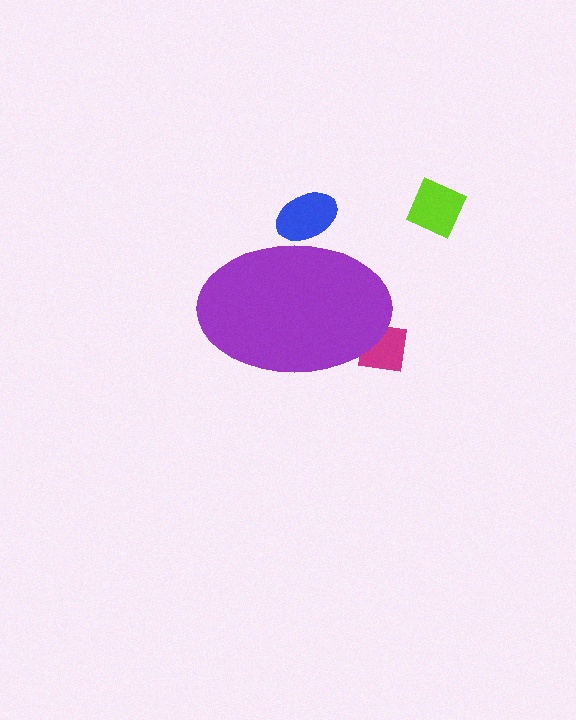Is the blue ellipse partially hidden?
Yes, the blue ellipse is partially hidden behind the purple ellipse.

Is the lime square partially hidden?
No, the lime square is fully visible.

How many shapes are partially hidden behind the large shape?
2 shapes are partially hidden.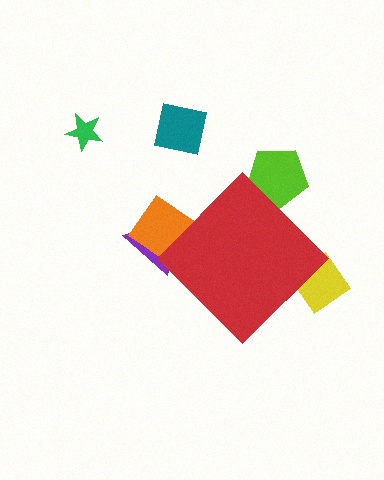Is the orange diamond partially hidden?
Yes, the orange diamond is partially hidden behind the red diamond.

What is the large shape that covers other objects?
A red diamond.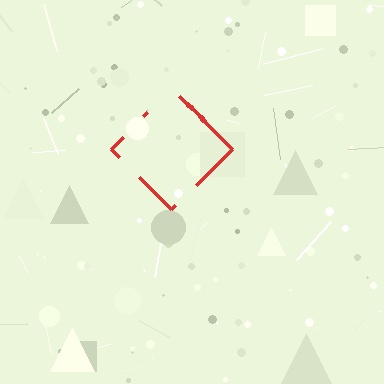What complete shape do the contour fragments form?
The contour fragments form a diamond.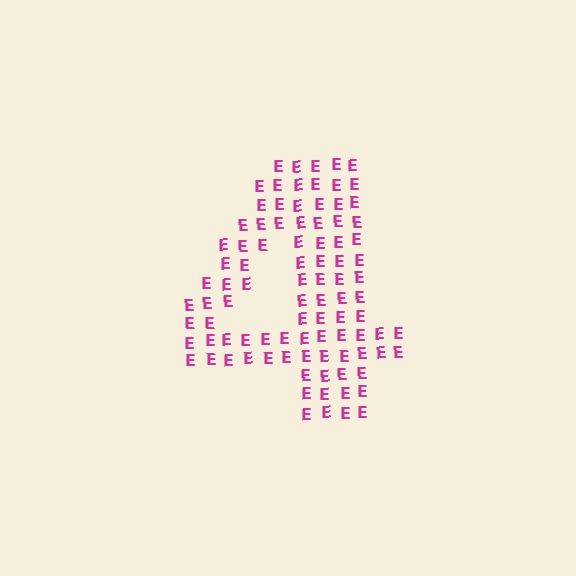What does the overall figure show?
The overall figure shows the digit 4.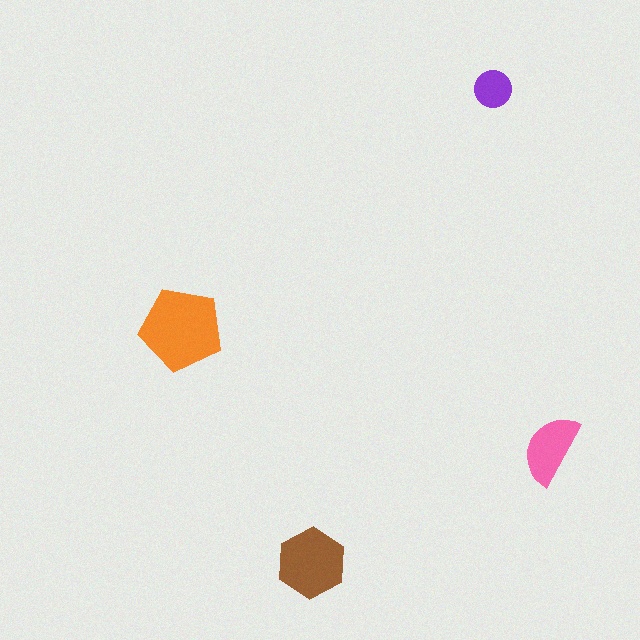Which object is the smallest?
The purple circle.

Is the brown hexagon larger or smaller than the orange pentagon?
Smaller.